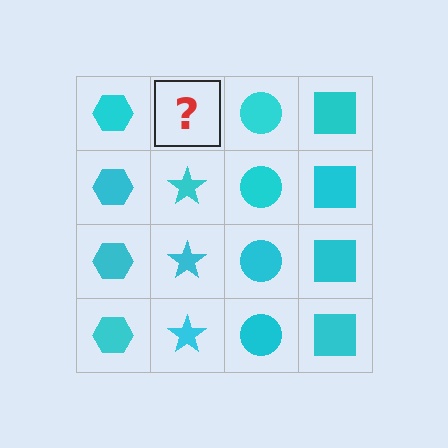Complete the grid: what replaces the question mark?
The question mark should be replaced with a cyan star.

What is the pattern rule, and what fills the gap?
The rule is that each column has a consistent shape. The gap should be filled with a cyan star.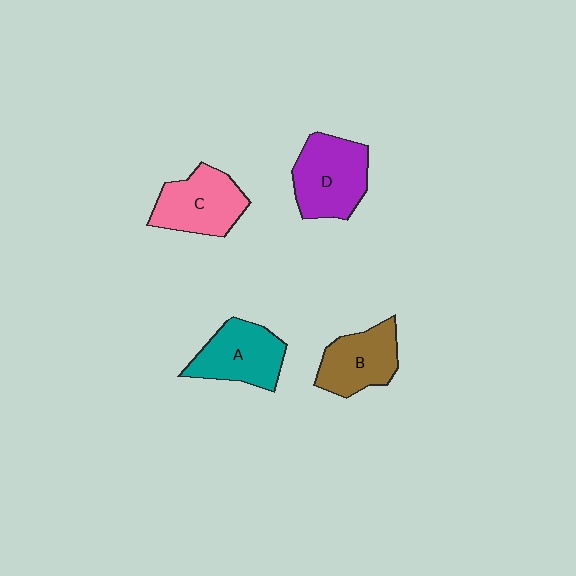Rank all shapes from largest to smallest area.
From largest to smallest: D (purple), C (pink), A (teal), B (brown).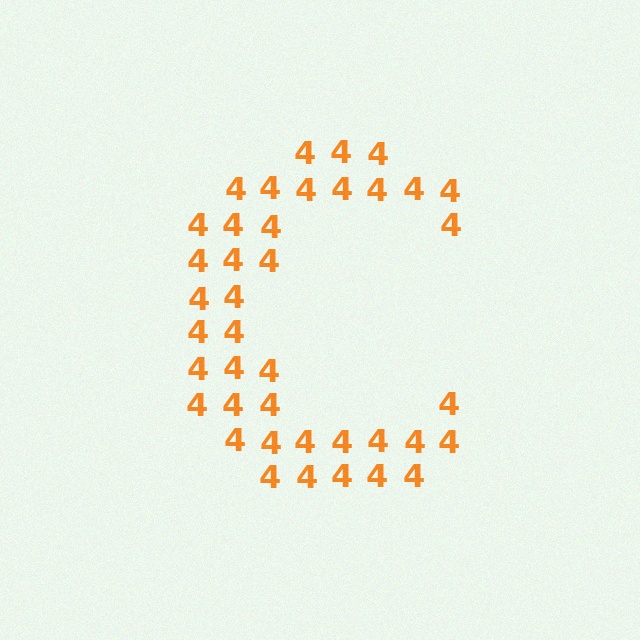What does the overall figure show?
The overall figure shows the letter C.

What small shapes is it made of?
It is made of small digit 4's.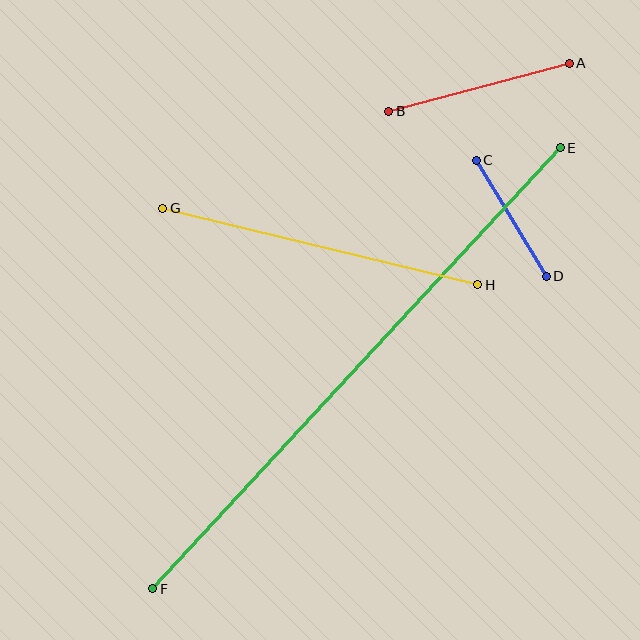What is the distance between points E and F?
The distance is approximately 600 pixels.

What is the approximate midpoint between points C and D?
The midpoint is at approximately (511, 218) pixels.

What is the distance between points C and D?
The distance is approximately 136 pixels.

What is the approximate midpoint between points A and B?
The midpoint is at approximately (479, 87) pixels.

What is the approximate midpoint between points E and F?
The midpoint is at approximately (357, 368) pixels.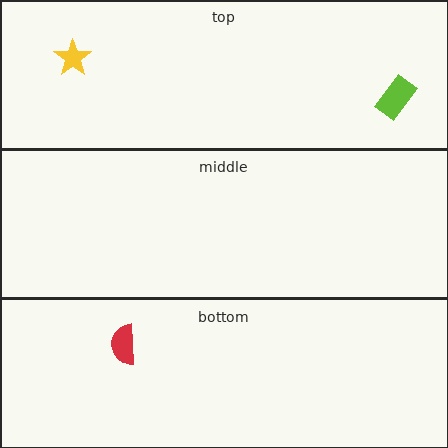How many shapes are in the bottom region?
1.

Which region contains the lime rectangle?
The top region.